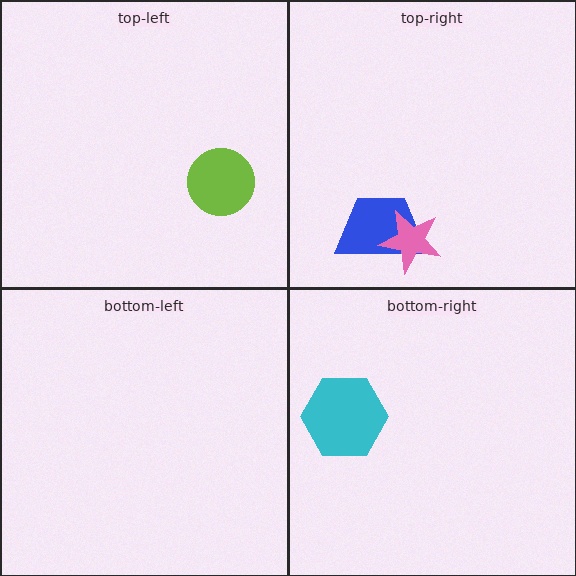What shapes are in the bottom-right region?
The cyan hexagon.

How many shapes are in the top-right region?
2.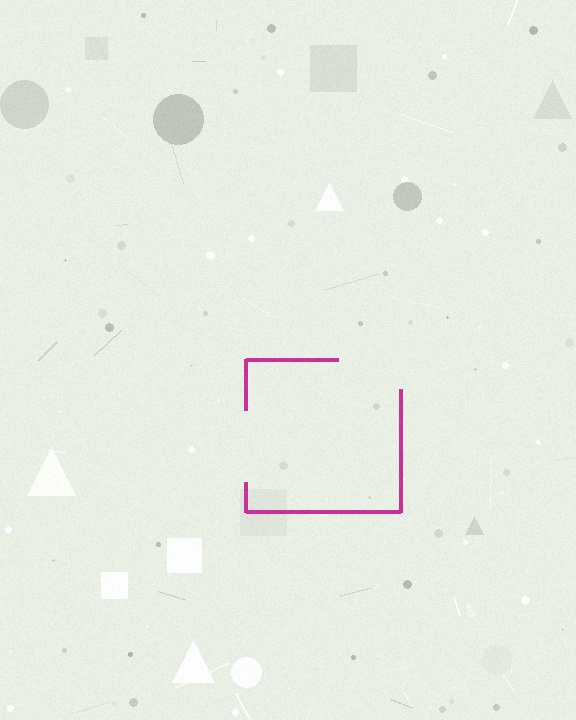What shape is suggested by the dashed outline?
The dashed outline suggests a square.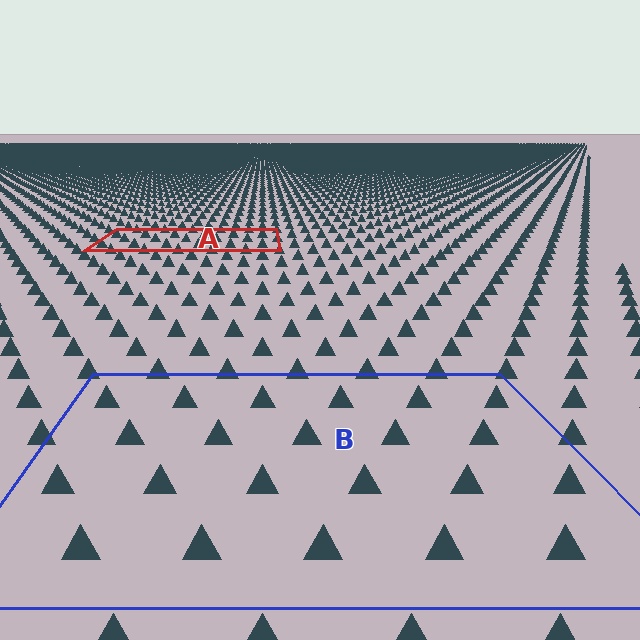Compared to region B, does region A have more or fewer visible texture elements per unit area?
Region A has more texture elements per unit area — they are packed more densely because it is farther away.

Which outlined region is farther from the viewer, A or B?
Region A is farther from the viewer — the texture elements inside it appear smaller and more densely packed.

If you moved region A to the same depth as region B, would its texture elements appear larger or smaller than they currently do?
They would appear larger. At a closer depth, the same texture elements are projected at a bigger on-screen size.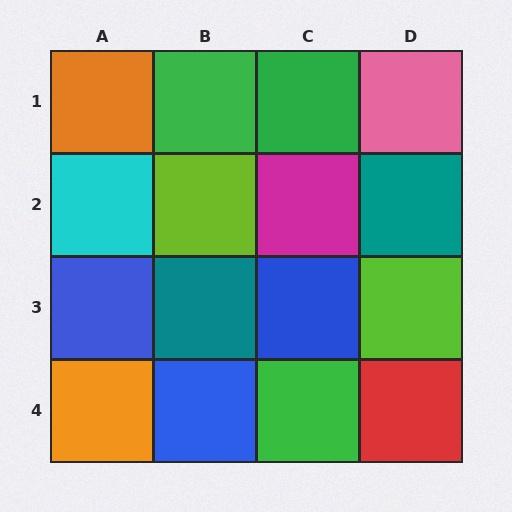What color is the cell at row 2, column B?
Lime.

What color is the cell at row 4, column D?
Red.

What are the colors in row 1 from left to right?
Orange, green, green, pink.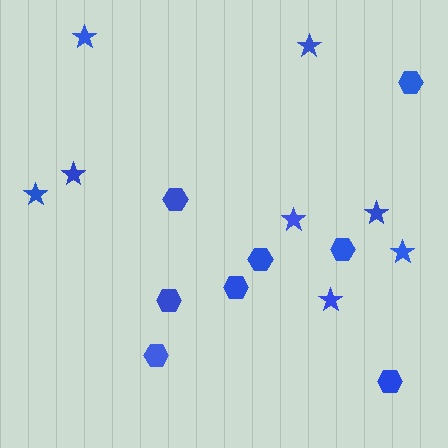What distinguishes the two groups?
There are 2 groups: one group of hexagons (8) and one group of stars (8).